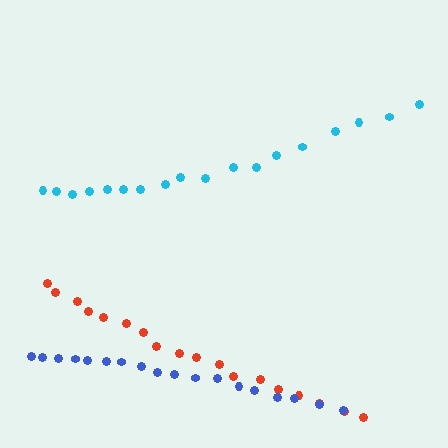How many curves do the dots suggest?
There are 3 distinct paths.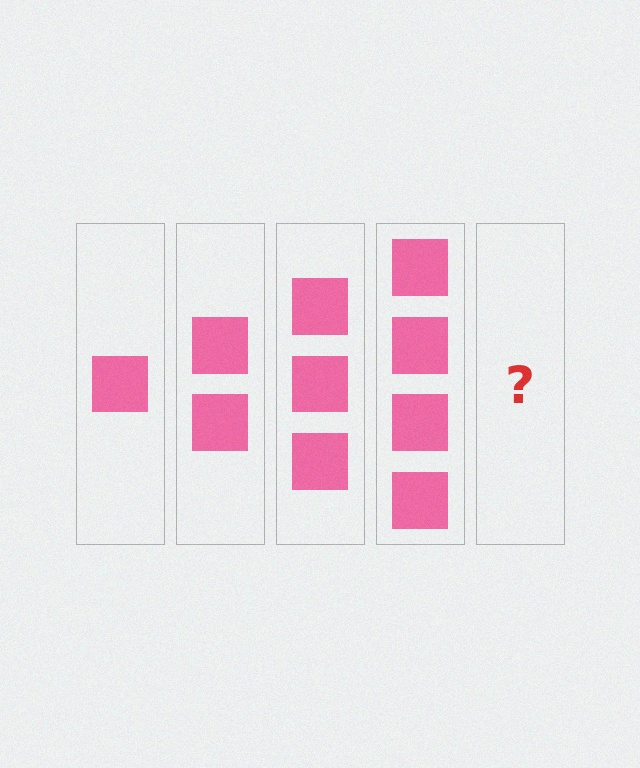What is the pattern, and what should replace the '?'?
The pattern is that each step adds one more square. The '?' should be 5 squares.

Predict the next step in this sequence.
The next step is 5 squares.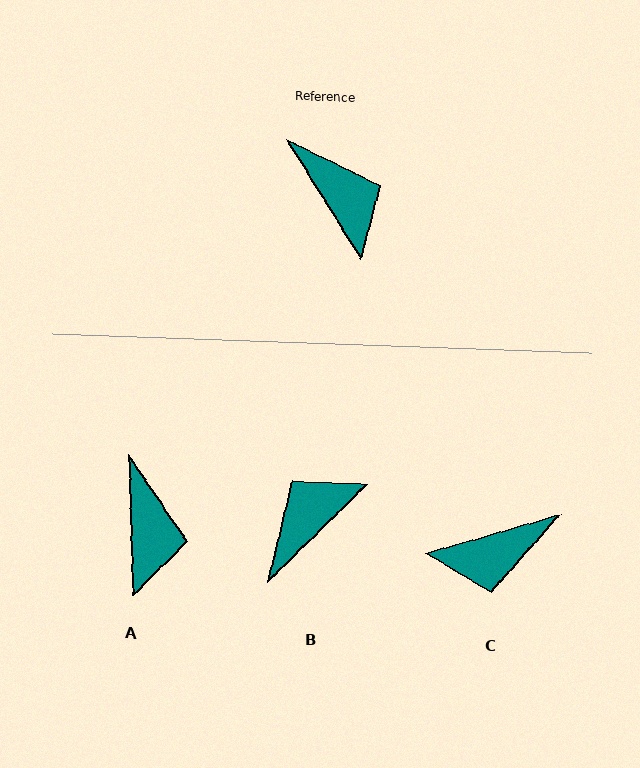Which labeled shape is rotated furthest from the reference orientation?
C, about 106 degrees away.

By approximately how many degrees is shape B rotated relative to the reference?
Approximately 103 degrees counter-clockwise.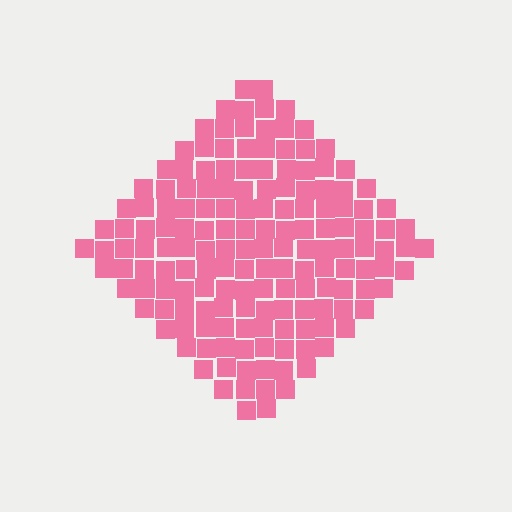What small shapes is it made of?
It is made of small squares.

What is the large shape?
The large shape is a diamond.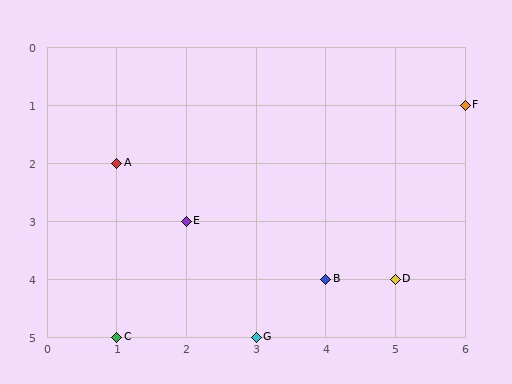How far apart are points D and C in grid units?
Points D and C are 4 columns and 1 row apart (about 4.1 grid units diagonally).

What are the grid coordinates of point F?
Point F is at grid coordinates (6, 1).